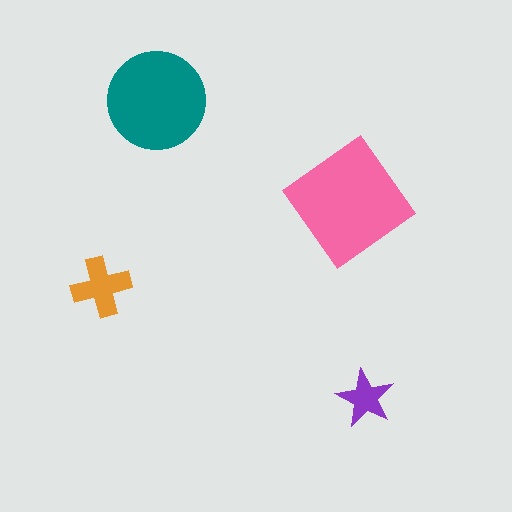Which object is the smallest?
The purple star.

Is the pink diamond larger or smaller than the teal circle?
Larger.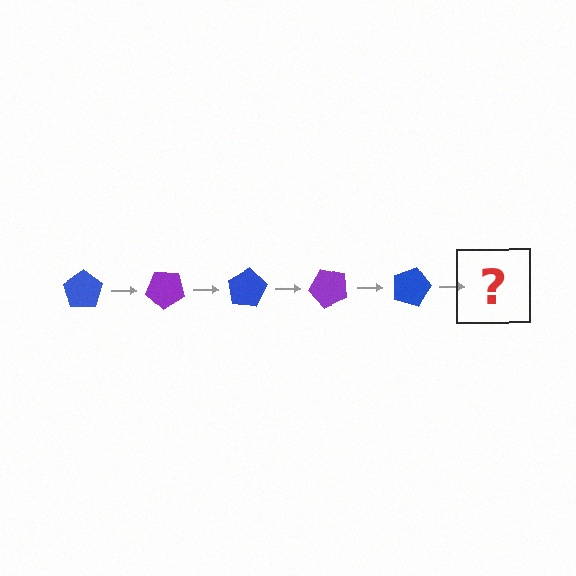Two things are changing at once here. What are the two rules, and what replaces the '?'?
The two rules are that it rotates 40 degrees each step and the color cycles through blue and purple. The '?' should be a purple pentagon, rotated 200 degrees from the start.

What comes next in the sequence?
The next element should be a purple pentagon, rotated 200 degrees from the start.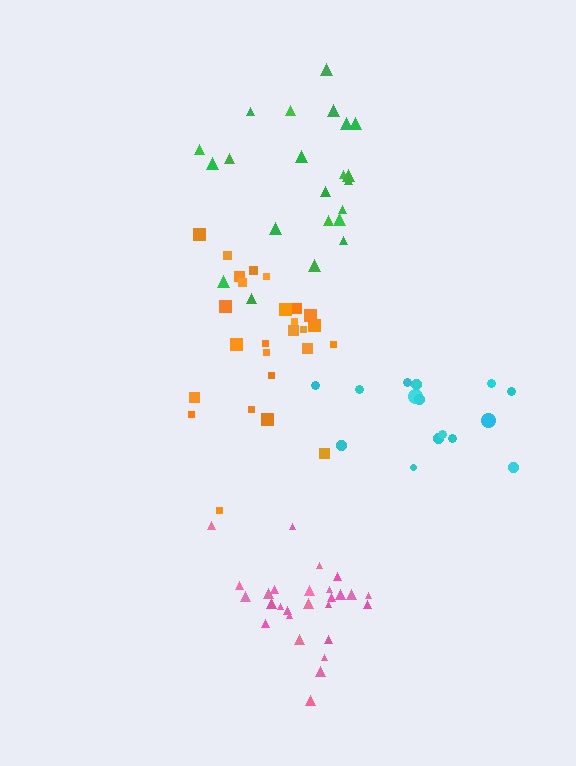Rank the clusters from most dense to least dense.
pink, orange, cyan, green.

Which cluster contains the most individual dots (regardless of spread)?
Pink (27).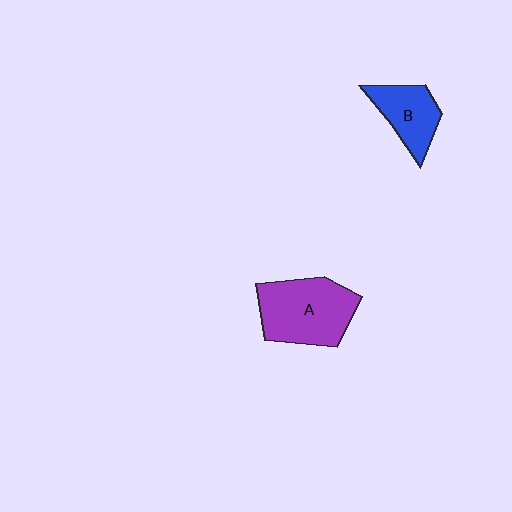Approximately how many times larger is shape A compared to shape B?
Approximately 1.7 times.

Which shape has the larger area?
Shape A (purple).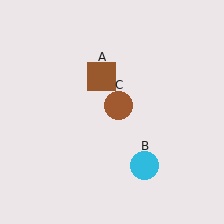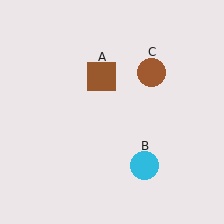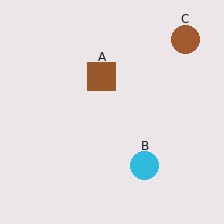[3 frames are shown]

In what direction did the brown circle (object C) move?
The brown circle (object C) moved up and to the right.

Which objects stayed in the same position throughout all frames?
Brown square (object A) and cyan circle (object B) remained stationary.